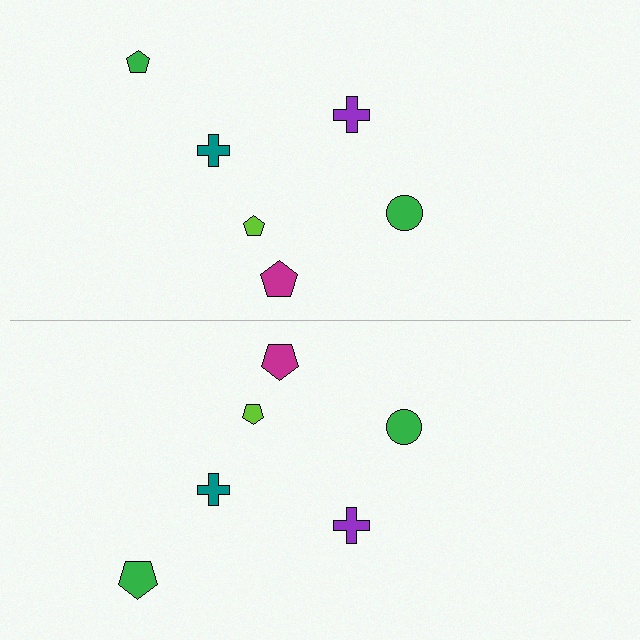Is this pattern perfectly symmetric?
No, the pattern is not perfectly symmetric. The green pentagon on the bottom side has a different size than its mirror counterpart.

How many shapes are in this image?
There are 12 shapes in this image.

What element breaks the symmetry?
The green pentagon on the bottom side has a different size than its mirror counterpart.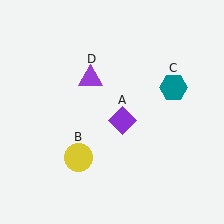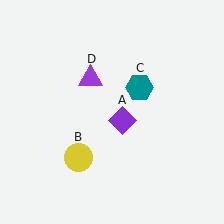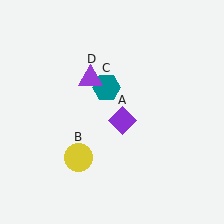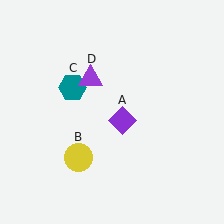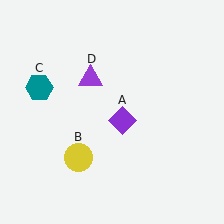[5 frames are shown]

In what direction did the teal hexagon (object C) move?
The teal hexagon (object C) moved left.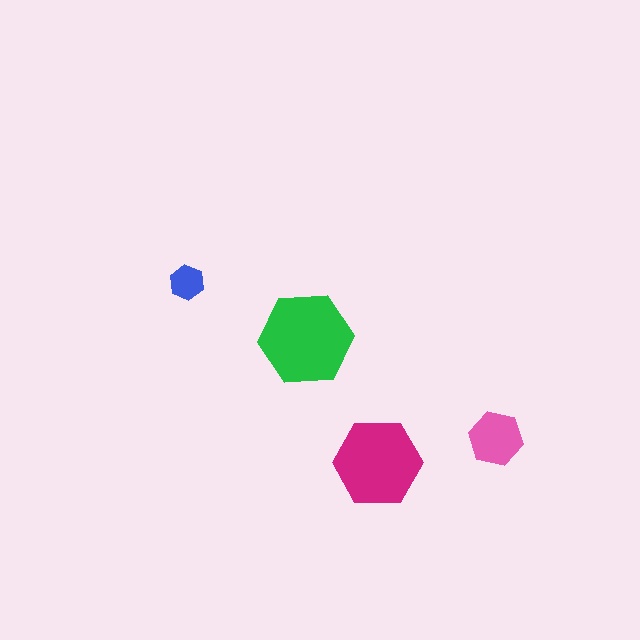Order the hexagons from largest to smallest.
the green one, the magenta one, the pink one, the blue one.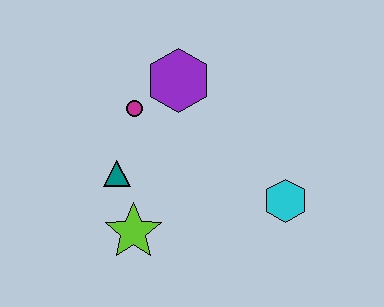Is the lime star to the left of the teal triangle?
No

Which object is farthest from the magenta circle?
The cyan hexagon is farthest from the magenta circle.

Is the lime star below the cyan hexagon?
Yes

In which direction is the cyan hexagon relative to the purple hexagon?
The cyan hexagon is below the purple hexagon.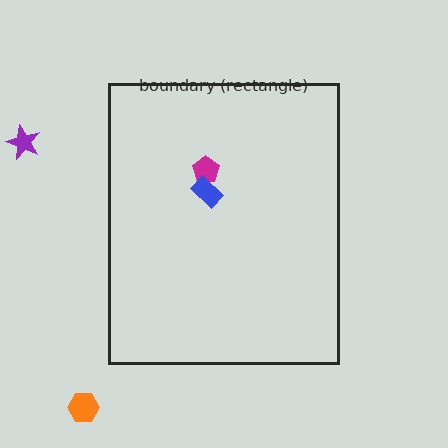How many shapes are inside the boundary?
2 inside, 2 outside.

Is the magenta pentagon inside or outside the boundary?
Inside.